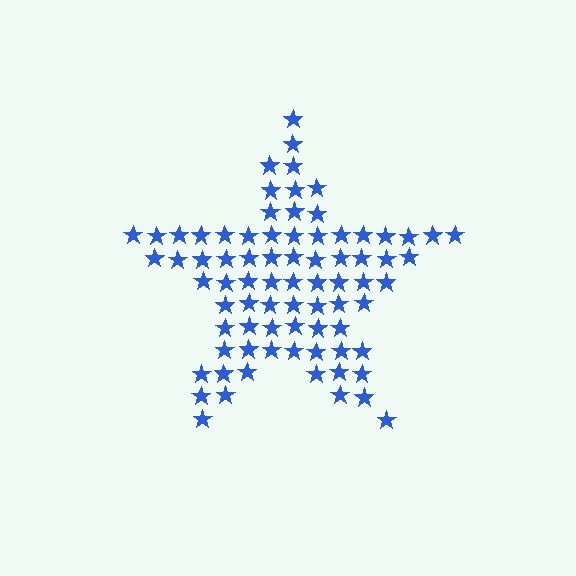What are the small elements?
The small elements are stars.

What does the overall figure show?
The overall figure shows a star.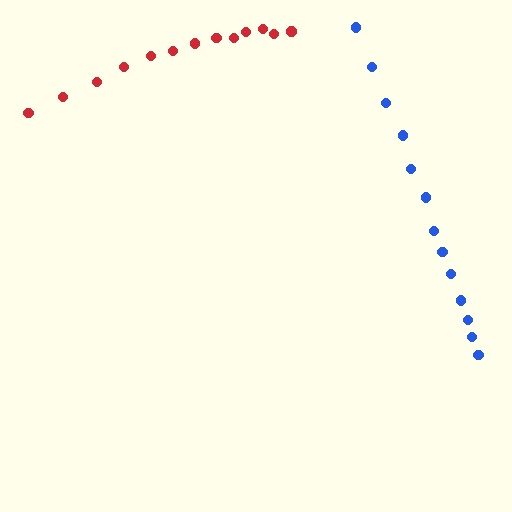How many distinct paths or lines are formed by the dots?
There are 2 distinct paths.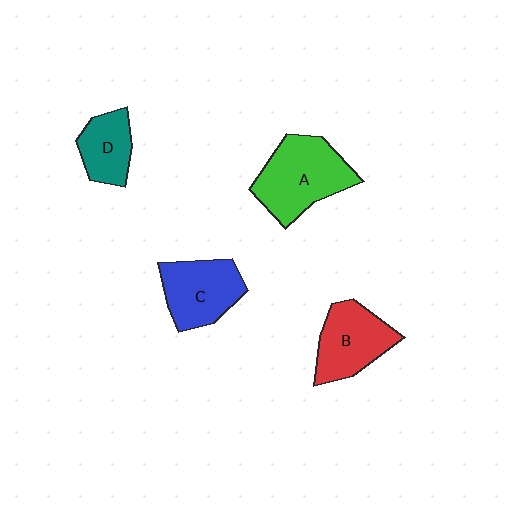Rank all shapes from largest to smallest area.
From largest to smallest: A (green), C (blue), B (red), D (teal).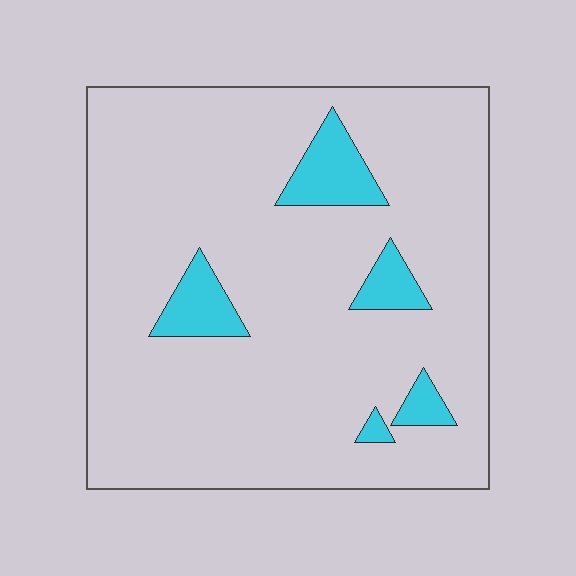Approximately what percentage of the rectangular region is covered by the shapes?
Approximately 10%.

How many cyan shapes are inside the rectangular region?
5.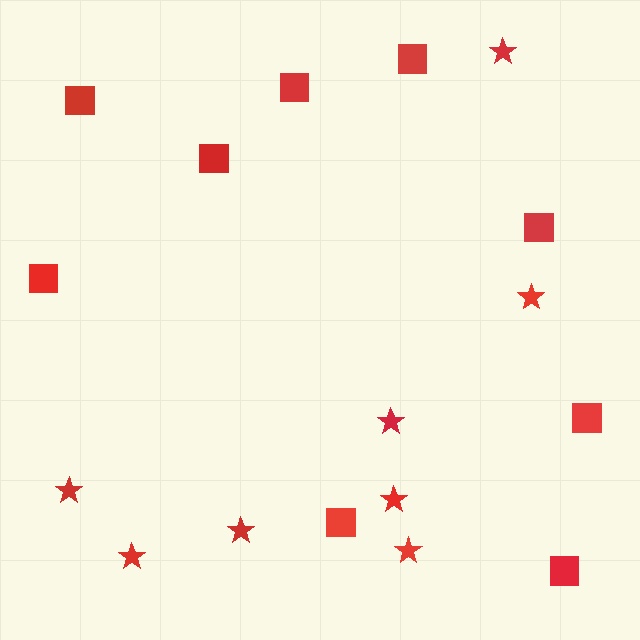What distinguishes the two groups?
There are 2 groups: one group of squares (9) and one group of stars (8).